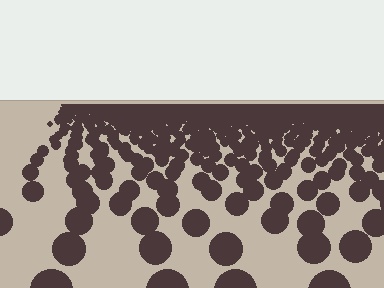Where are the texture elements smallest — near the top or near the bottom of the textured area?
Near the top.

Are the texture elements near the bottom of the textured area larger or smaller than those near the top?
Larger. Near the bottom, elements are closer to the viewer and appear at a bigger on-screen size.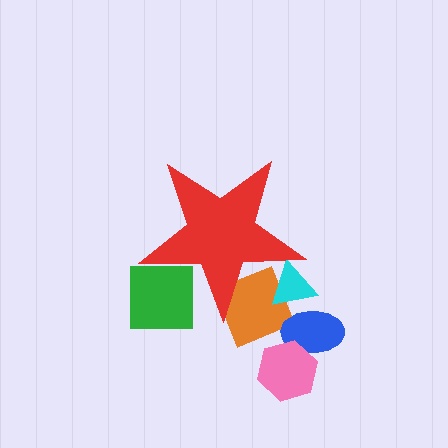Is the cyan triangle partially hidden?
Yes, the cyan triangle is partially hidden behind the red star.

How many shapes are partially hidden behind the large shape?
3 shapes are partially hidden.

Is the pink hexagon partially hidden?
No, the pink hexagon is fully visible.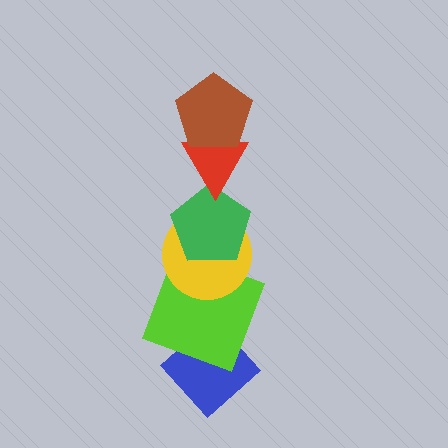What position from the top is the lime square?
The lime square is 5th from the top.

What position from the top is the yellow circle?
The yellow circle is 4th from the top.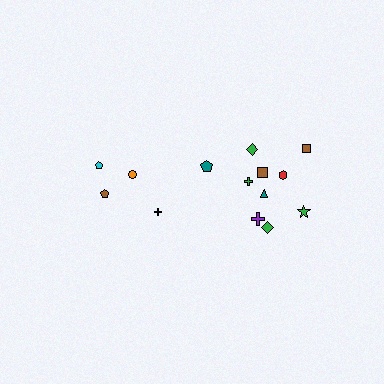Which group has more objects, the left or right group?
The right group.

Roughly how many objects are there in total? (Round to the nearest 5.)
Roughly 15 objects in total.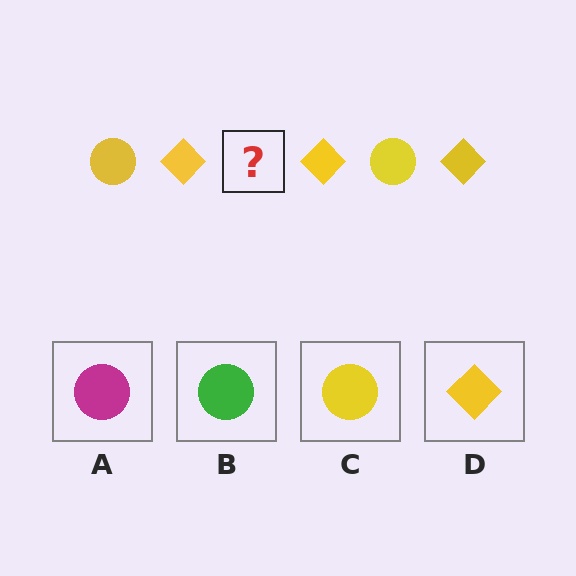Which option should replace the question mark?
Option C.